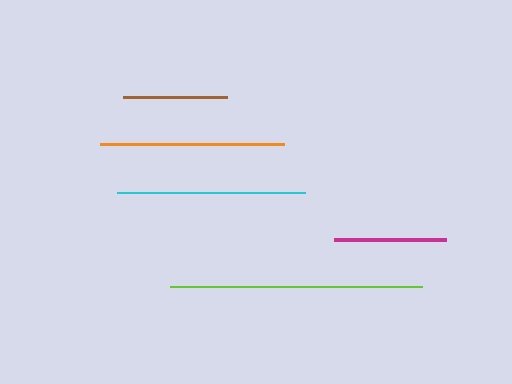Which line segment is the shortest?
The brown line is the shortest at approximately 104 pixels.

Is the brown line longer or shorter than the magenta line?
The magenta line is longer than the brown line.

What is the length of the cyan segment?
The cyan segment is approximately 188 pixels long.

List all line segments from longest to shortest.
From longest to shortest: lime, cyan, orange, magenta, brown.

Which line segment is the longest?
The lime line is the longest at approximately 252 pixels.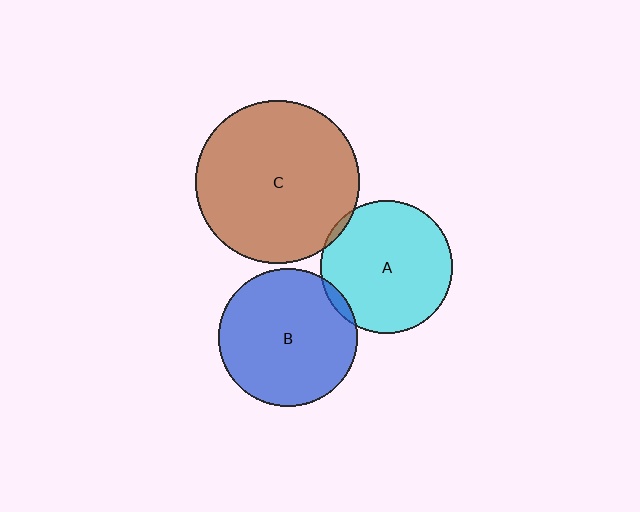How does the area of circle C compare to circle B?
Approximately 1.4 times.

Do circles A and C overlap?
Yes.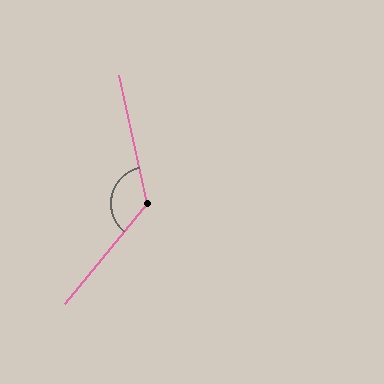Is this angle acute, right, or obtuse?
It is obtuse.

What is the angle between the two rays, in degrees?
Approximately 129 degrees.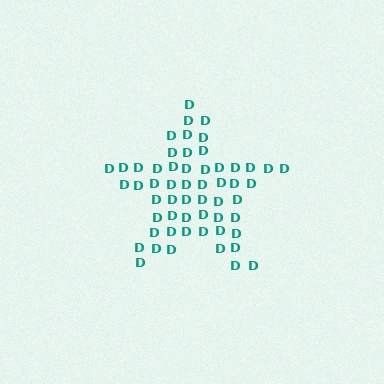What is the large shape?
The large shape is a star.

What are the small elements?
The small elements are letter D's.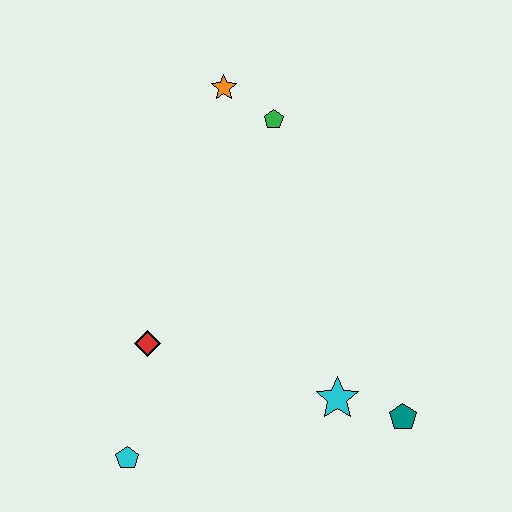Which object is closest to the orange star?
The green pentagon is closest to the orange star.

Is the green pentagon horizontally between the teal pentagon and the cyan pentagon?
Yes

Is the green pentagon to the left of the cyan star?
Yes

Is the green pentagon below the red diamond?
No